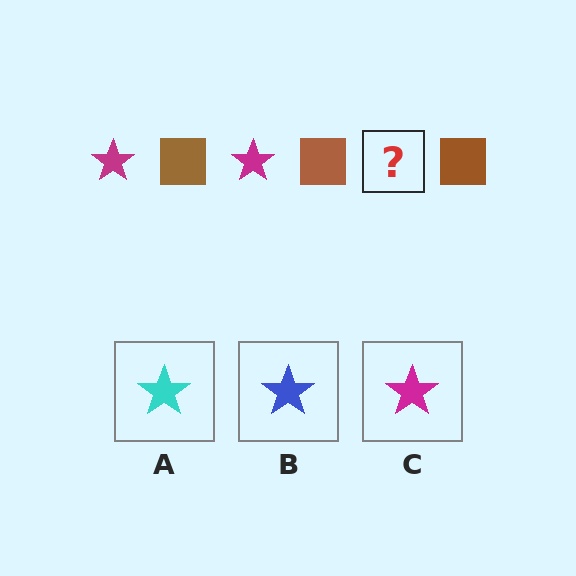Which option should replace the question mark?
Option C.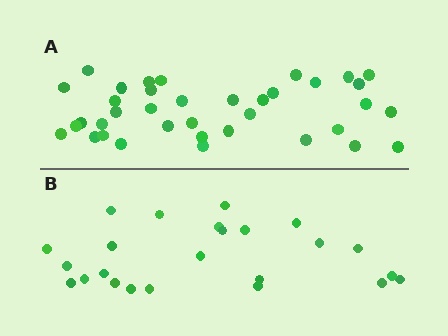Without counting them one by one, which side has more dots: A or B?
Region A (the top region) has more dots.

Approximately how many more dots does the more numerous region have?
Region A has approximately 15 more dots than region B.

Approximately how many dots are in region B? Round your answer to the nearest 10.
About 20 dots. (The exact count is 24, which rounds to 20.)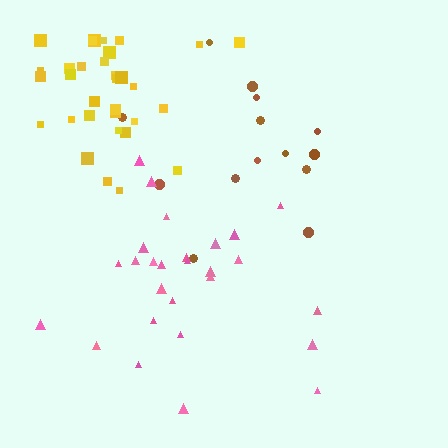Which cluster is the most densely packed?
Yellow.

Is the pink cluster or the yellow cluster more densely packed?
Yellow.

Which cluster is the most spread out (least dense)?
Brown.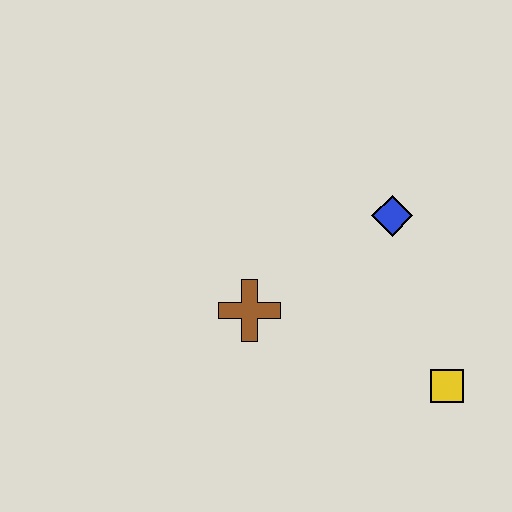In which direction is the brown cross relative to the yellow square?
The brown cross is to the left of the yellow square.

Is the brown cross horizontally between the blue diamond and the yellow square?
No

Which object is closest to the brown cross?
The blue diamond is closest to the brown cross.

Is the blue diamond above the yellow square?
Yes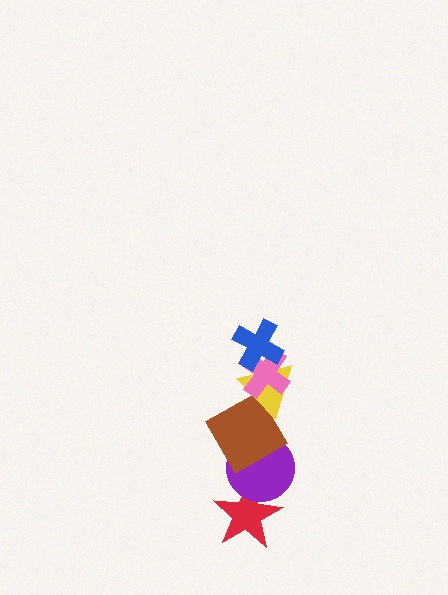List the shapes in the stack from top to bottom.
From top to bottom: the blue cross, the pink cross, the yellow triangle, the brown square, the purple circle, the red star.